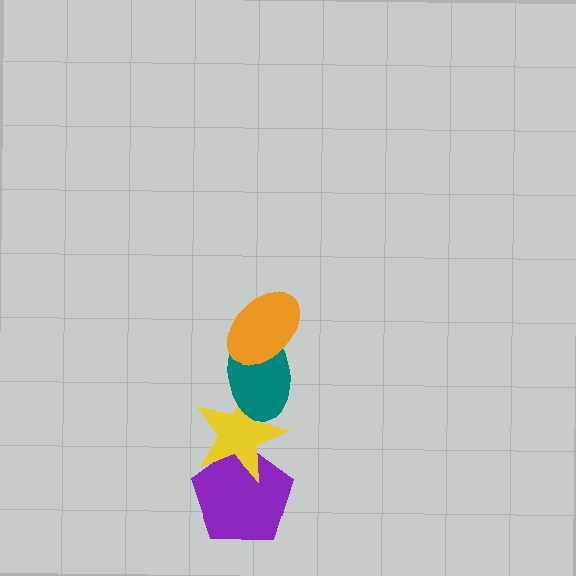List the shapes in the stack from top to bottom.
From top to bottom: the orange ellipse, the teal ellipse, the yellow star, the purple pentagon.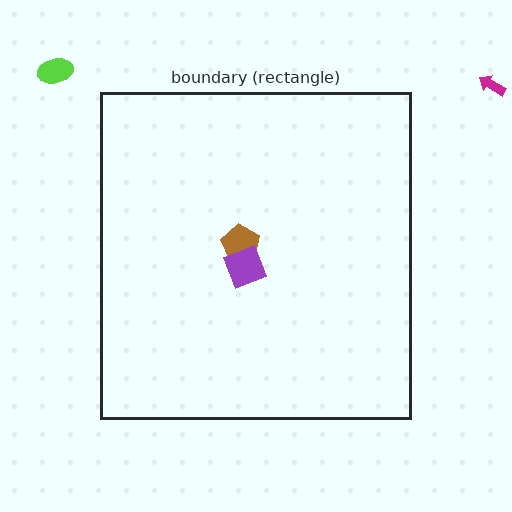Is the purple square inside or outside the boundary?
Inside.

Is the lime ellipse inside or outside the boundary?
Outside.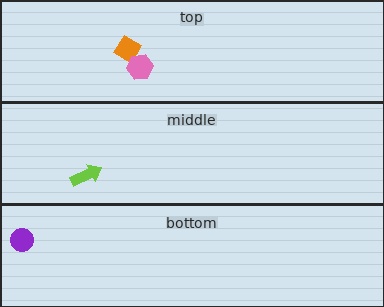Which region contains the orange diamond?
The top region.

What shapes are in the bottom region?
The purple circle.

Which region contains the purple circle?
The bottom region.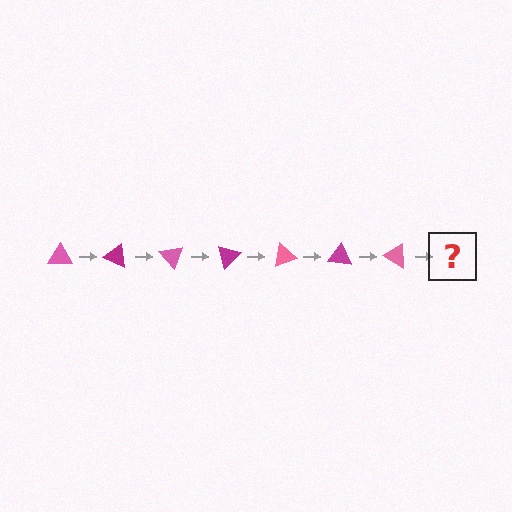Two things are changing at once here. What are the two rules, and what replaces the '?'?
The two rules are that it rotates 25 degrees each step and the color cycles through pink and magenta. The '?' should be a magenta triangle, rotated 175 degrees from the start.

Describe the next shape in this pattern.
It should be a magenta triangle, rotated 175 degrees from the start.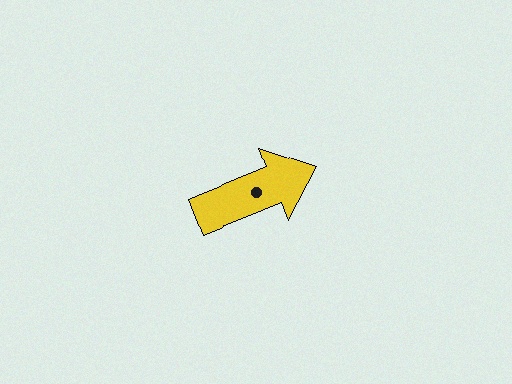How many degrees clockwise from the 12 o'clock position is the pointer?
Approximately 68 degrees.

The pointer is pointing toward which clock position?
Roughly 2 o'clock.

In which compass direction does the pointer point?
East.